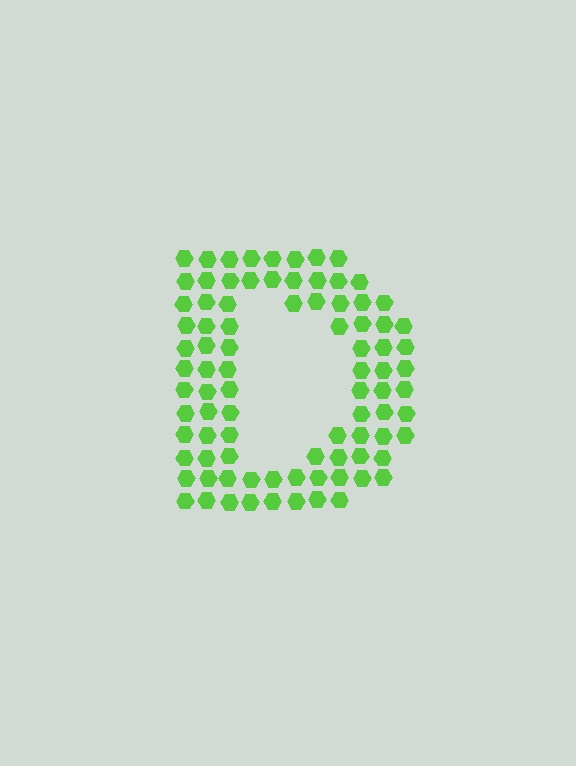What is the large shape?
The large shape is the letter D.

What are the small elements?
The small elements are hexagons.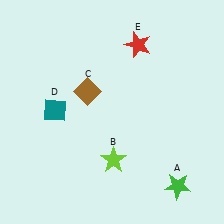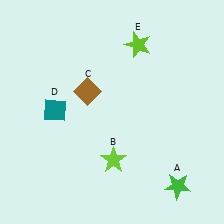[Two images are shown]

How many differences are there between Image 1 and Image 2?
There is 1 difference between the two images.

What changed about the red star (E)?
In Image 1, E is red. In Image 2, it changed to lime.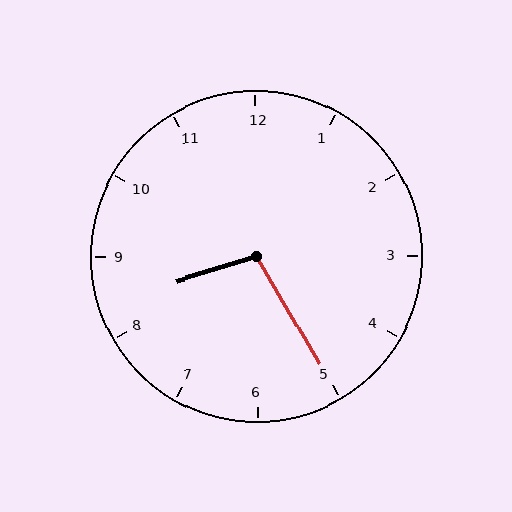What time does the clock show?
8:25.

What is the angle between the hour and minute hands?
Approximately 102 degrees.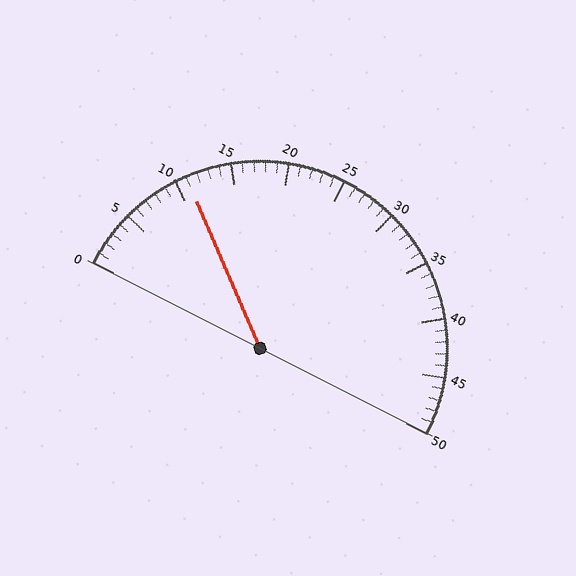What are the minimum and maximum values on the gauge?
The gauge ranges from 0 to 50.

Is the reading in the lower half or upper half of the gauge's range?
The reading is in the lower half of the range (0 to 50).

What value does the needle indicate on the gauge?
The needle indicates approximately 11.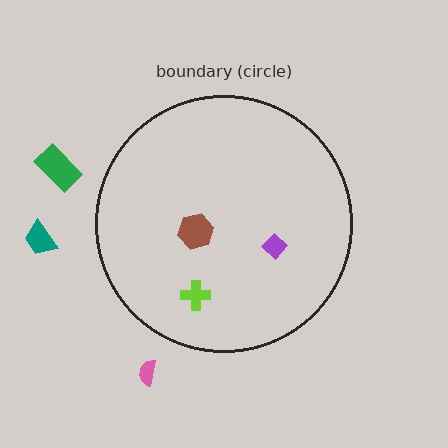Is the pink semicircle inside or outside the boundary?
Outside.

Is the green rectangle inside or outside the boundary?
Outside.